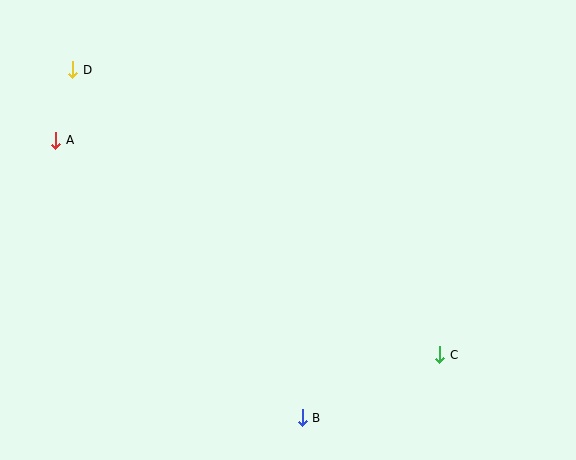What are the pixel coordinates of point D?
Point D is at (73, 70).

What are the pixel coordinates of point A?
Point A is at (56, 140).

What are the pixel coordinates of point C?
Point C is at (440, 355).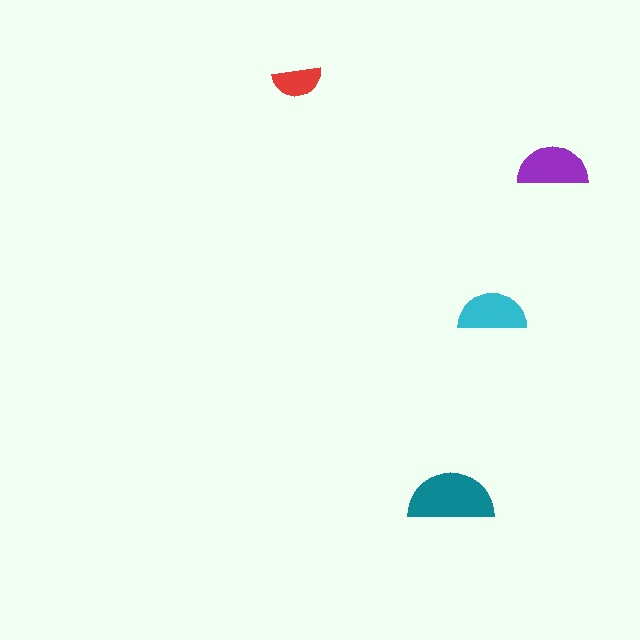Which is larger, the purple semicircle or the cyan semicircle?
The purple one.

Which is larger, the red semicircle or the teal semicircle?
The teal one.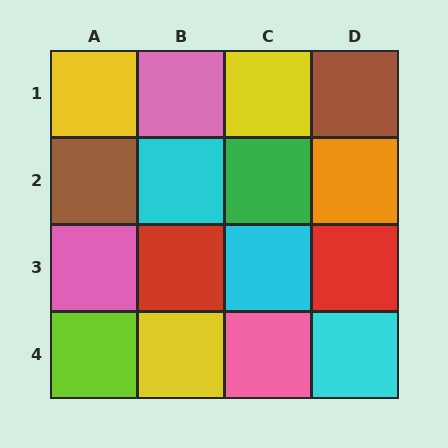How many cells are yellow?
3 cells are yellow.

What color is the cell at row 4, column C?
Pink.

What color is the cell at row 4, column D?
Cyan.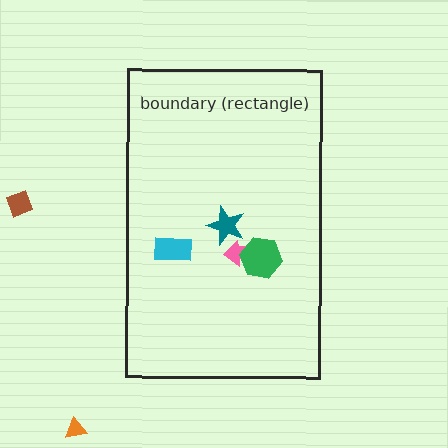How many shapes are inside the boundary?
4 inside, 2 outside.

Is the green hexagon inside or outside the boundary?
Inside.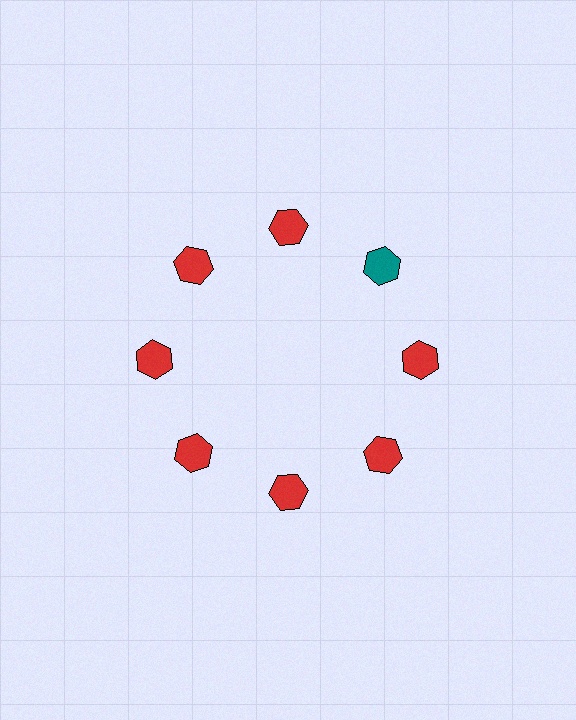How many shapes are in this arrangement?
There are 8 shapes arranged in a ring pattern.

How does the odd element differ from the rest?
It has a different color: teal instead of red.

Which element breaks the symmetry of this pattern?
The teal hexagon at roughly the 2 o'clock position breaks the symmetry. All other shapes are red hexagons.